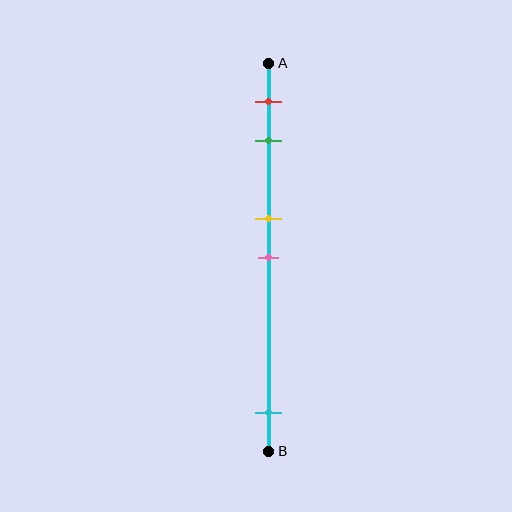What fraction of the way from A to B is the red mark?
The red mark is approximately 10% (0.1) of the way from A to B.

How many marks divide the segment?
There are 5 marks dividing the segment.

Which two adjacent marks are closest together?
The yellow and pink marks are the closest adjacent pair.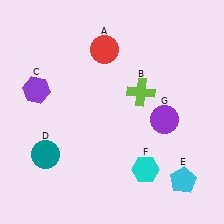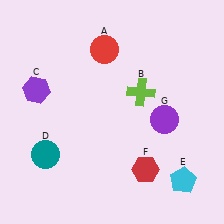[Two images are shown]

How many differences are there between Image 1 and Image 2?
There is 1 difference between the two images.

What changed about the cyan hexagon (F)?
In Image 1, F is cyan. In Image 2, it changed to red.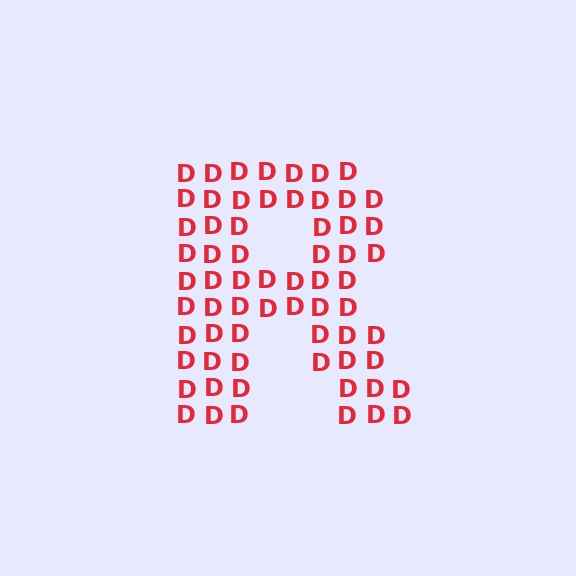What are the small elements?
The small elements are letter D's.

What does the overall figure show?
The overall figure shows the letter R.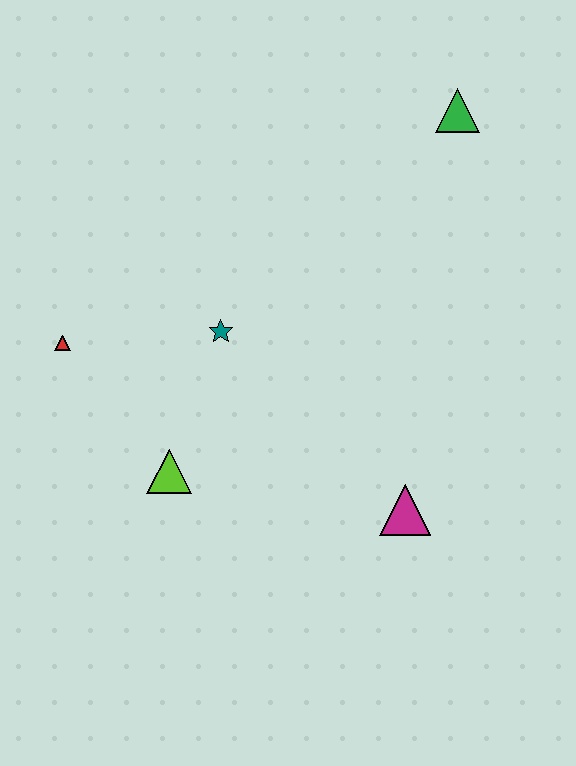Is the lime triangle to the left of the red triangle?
No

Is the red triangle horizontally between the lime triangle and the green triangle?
No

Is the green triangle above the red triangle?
Yes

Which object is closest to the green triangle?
The teal star is closest to the green triangle.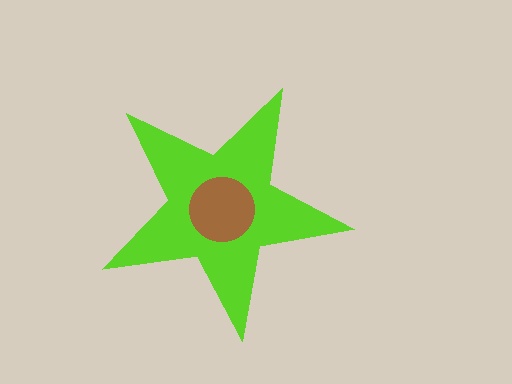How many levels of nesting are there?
2.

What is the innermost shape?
The brown circle.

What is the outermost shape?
The lime star.